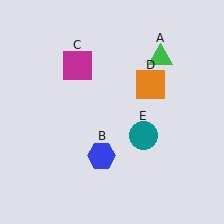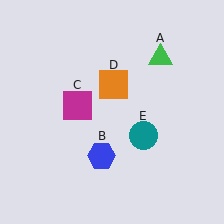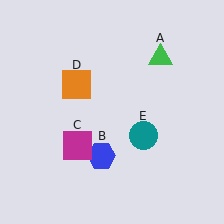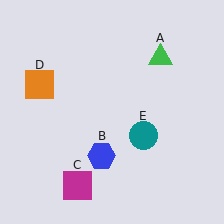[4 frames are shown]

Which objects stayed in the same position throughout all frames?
Green triangle (object A) and blue hexagon (object B) and teal circle (object E) remained stationary.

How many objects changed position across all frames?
2 objects changed position: magenta square (object C), orange square (object D).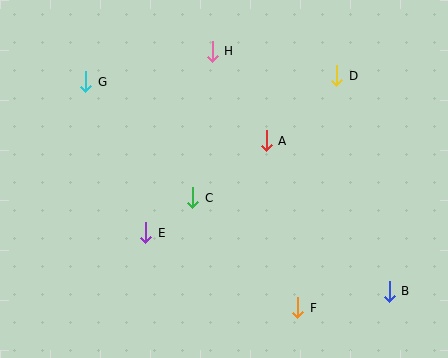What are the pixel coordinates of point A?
Point A is at (266, 141).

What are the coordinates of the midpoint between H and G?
The midpoint between H and G is at (149, 66).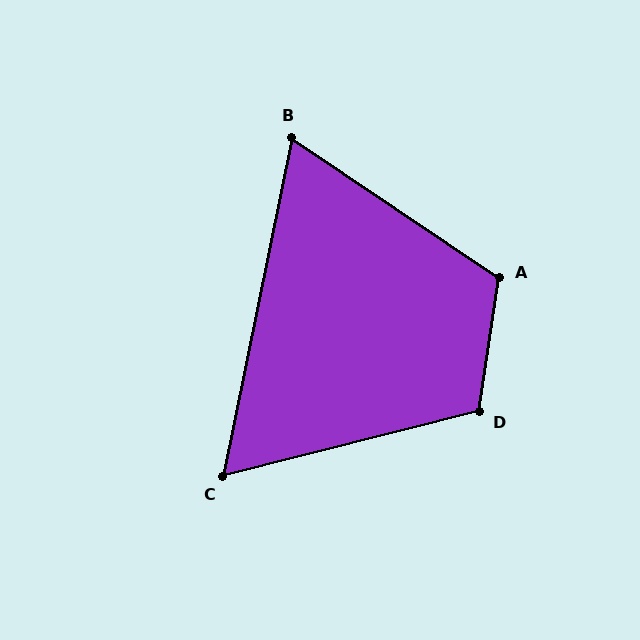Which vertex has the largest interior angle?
A, at approximately 116 degrees.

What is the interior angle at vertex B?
Approximately 68 degrees (acute).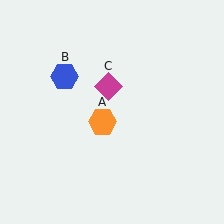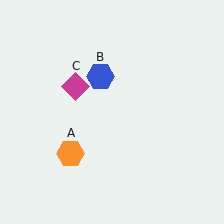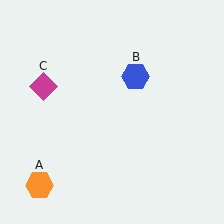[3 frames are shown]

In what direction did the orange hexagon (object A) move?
The orange hexagon (object A) moved down and to the left.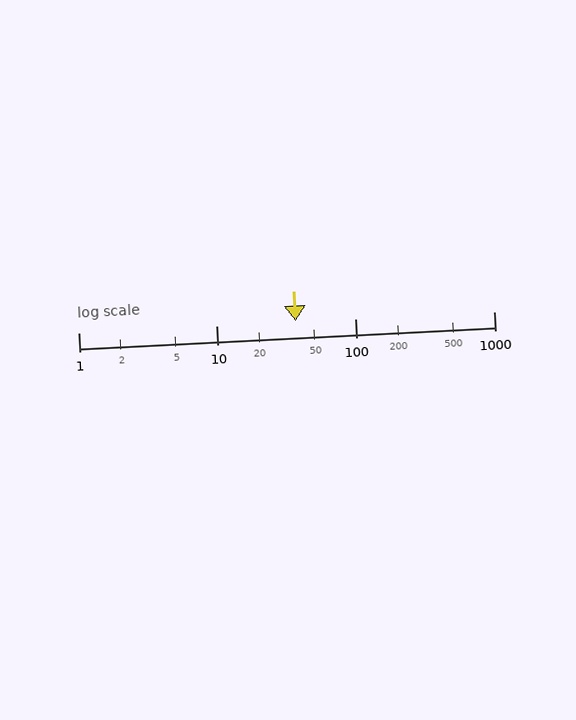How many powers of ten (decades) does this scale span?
The scale spans 3 decades, from 1 to 1000.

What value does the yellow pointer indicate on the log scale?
The pointer indicates approximately 37.